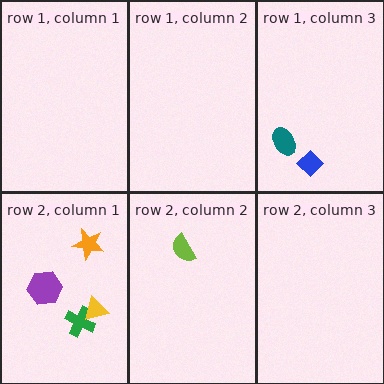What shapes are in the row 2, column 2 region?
The lime semicircle.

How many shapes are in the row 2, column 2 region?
1.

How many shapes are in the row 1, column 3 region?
2.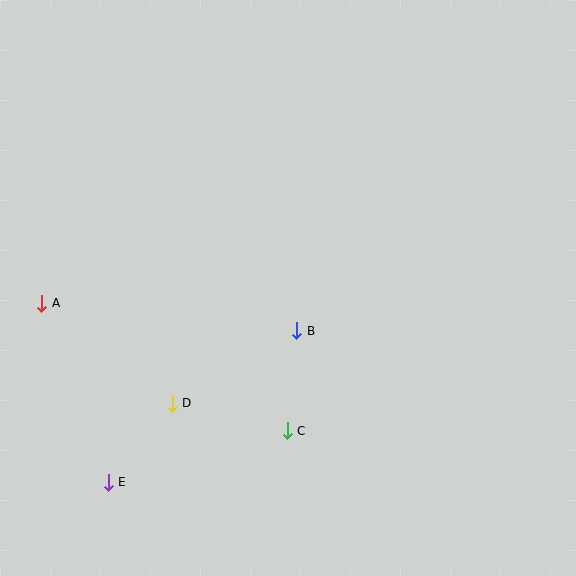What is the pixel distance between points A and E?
The distance between A and E is 191 pixels.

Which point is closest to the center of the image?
Point B at (297, 331) is closest to the center.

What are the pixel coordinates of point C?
Point C is at (287, 431).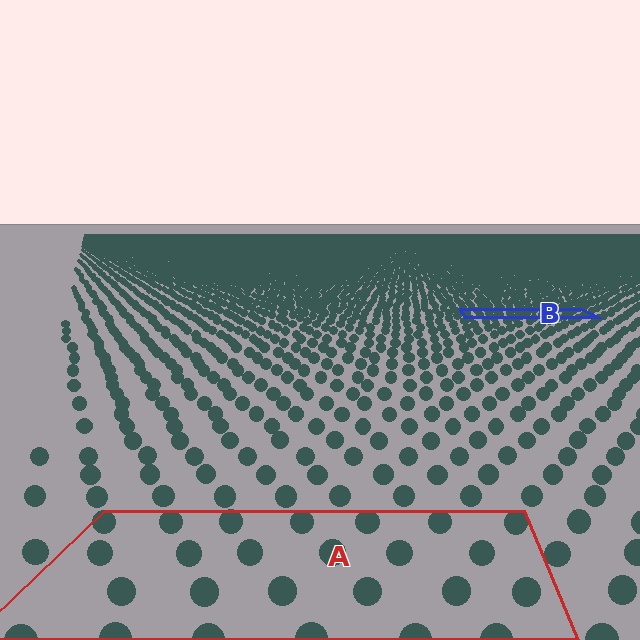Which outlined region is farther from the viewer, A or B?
Region B is farther from the viewer — the texture elements inside it appear smaller and more densely packed.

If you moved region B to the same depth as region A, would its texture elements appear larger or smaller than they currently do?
They would appear larger. At a closer depth, the same texture elements are projected at a bigger on-screen size.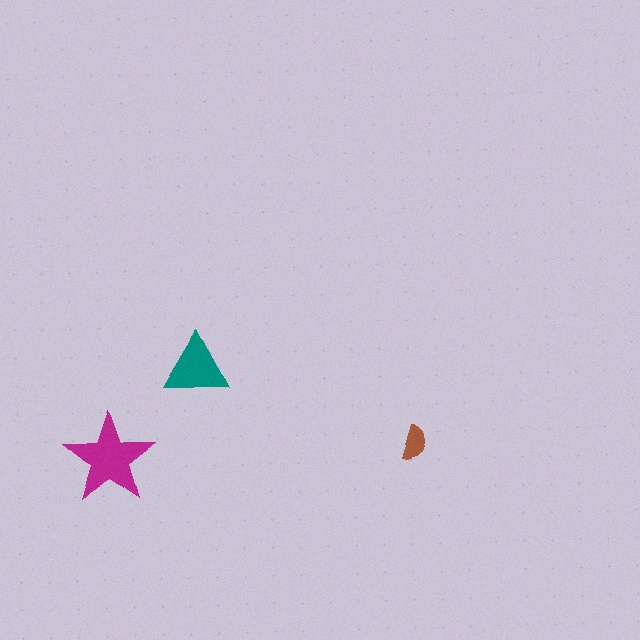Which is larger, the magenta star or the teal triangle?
The magenta star.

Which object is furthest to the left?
The magenta star is leftmost.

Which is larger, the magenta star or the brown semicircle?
The magenta star.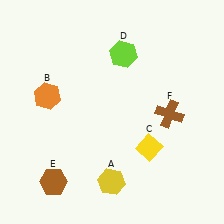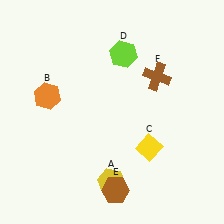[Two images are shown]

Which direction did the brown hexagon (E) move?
The brown hexagon (E) moved right.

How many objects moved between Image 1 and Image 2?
2 objects moved between the two images.